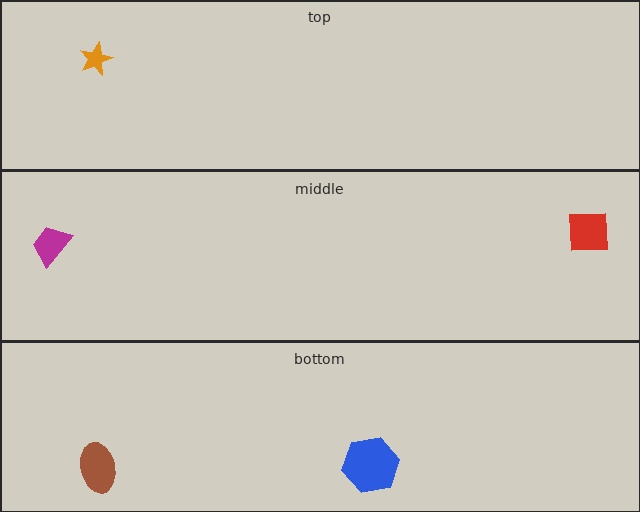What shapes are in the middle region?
The red square, the magenta trapezoid.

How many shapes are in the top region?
1.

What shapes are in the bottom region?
The blue hexagon, the brown ellipse.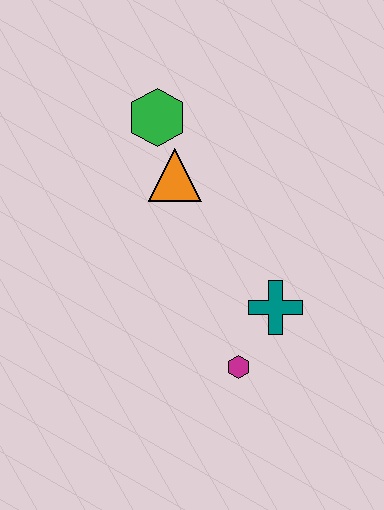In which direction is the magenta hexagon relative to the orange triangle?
The magenta hexagon is below the orange triangle.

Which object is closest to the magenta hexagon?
The teal cross is closest to the magenta hexagon.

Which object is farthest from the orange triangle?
The magenta hexagon is farthest from the orange triangle.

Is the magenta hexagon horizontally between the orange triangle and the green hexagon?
No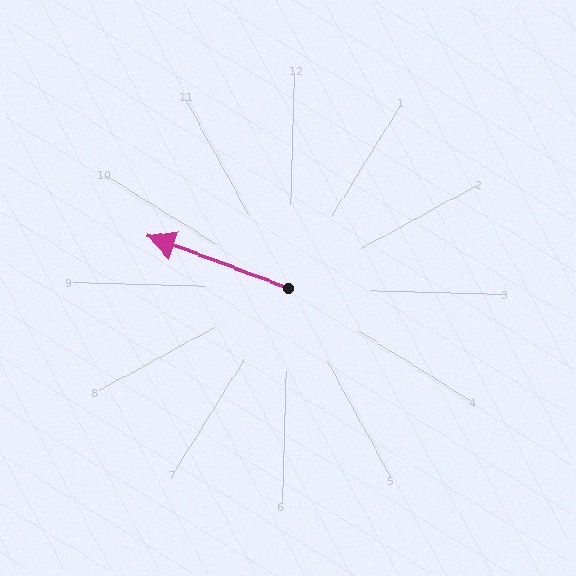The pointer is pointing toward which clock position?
Roughly 10 o'clock.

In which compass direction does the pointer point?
West.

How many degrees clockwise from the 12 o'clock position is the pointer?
Approximately 289 degrees.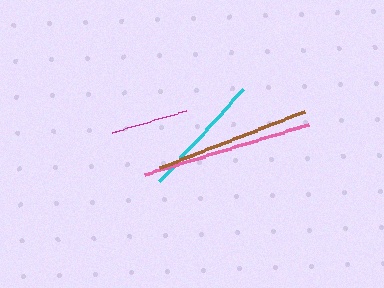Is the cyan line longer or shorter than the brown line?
The brown line is longer than the cyan line.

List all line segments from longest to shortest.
From longest to shortest: pink, brown, cyan, magenta.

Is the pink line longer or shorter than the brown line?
The pink line is longer than the brown line.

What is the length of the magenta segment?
The magenta segment is approximately 77 pixels long.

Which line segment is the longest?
The pink line is the longest at approximately 171 pixels.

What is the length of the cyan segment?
The cyan segment is approximately 124 pixels long.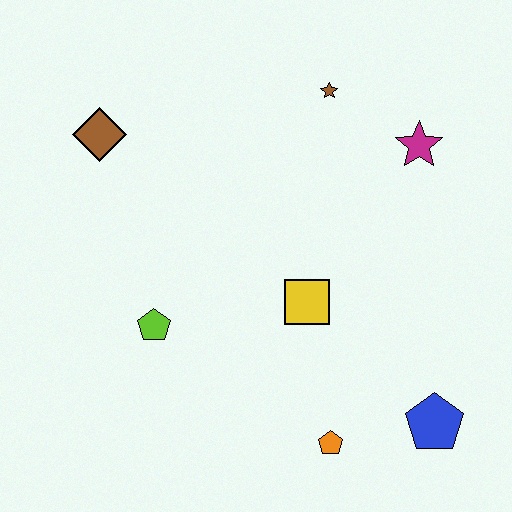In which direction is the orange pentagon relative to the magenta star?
The orange pentagon is below the magenta star.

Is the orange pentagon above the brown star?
No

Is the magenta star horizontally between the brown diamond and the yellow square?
No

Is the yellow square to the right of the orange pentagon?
No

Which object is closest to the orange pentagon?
The blue pentagon is closest to the orange pentagon.